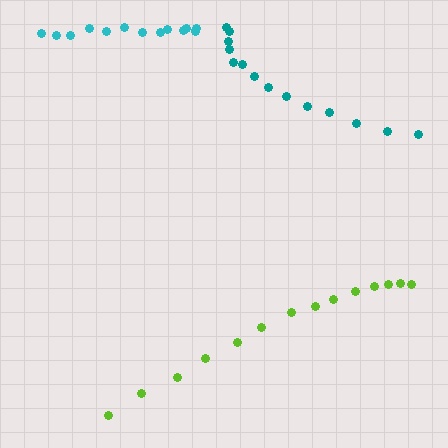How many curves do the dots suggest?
There are 3 distinct paths.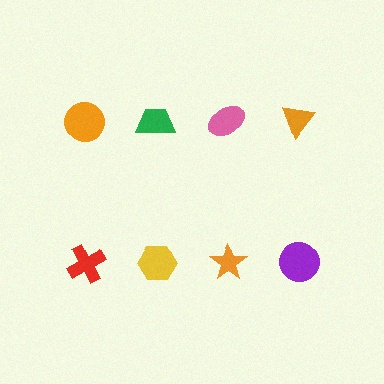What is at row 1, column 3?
A pink ellipse.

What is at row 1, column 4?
An orange triangle.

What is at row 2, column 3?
An orange star.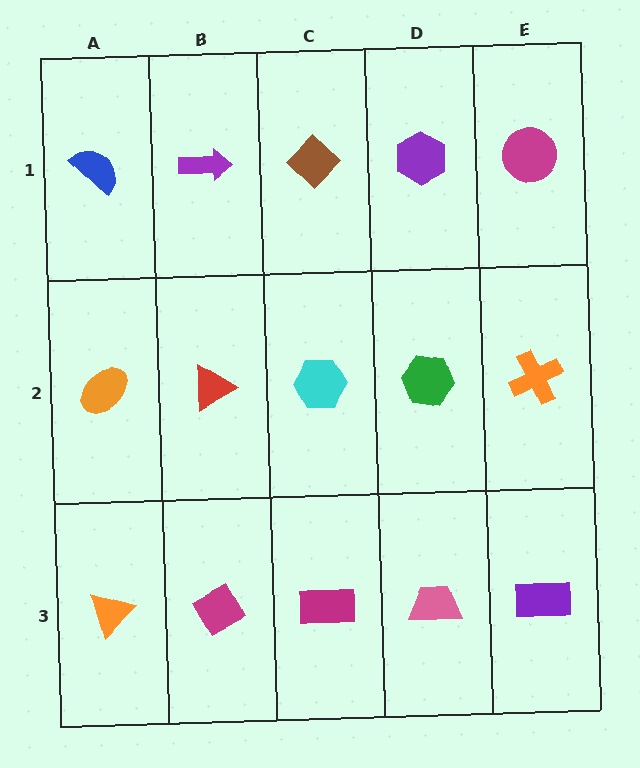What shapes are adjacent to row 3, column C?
A cyan hexagon (row 2, column C), a magenta diamond (row 3, column B), a pink trapezoid (row 3, column D).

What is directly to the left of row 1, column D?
A brown diamond.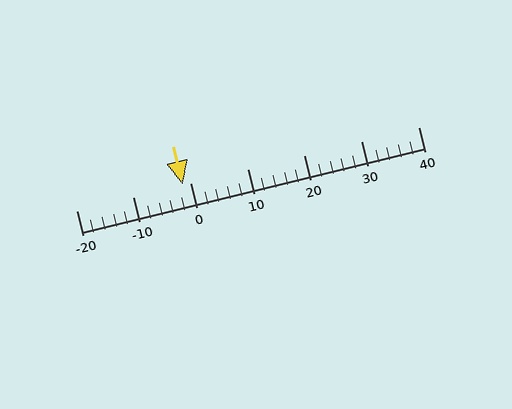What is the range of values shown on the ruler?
The ruler shows values from -20 to 40.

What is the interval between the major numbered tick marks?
The major tick marks are spaced 10 units apart.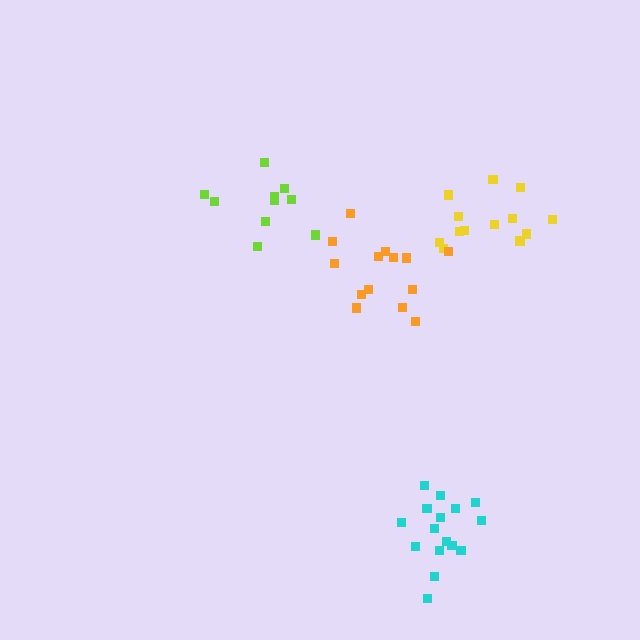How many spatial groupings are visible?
There are 4 spatial groupings.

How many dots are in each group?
Group 1: 10 dots, Group 2: 13 dots, Group 3: 16 dots, Group 4: 14 dots (53 total).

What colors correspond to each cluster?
The clusters are colored: lime, yellow, cyan, orange.